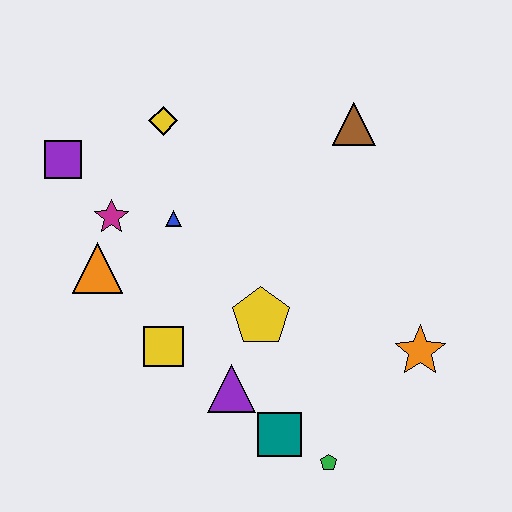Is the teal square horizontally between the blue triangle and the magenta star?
No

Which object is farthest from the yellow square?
The brown triangle is farthest from the yellow square.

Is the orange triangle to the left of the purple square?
No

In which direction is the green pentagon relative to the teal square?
The green pentagon is to the right of the teal square.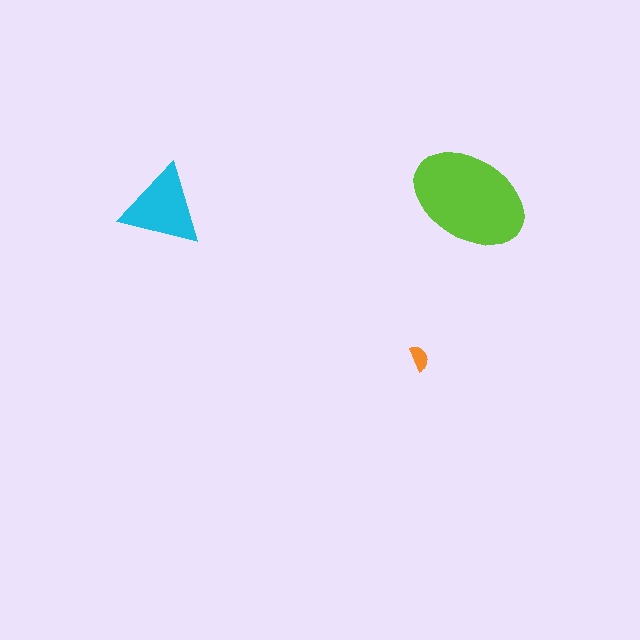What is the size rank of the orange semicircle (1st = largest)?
3rd.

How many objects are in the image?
There are 3 objects in the image.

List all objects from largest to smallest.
The lime ellipse, the cyan triangle, the orange semicircle.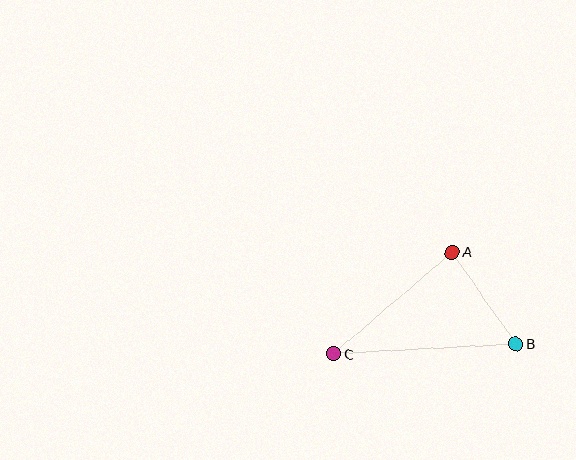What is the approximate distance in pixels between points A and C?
The distance between A and C is approximately 156 pixels.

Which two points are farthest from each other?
Points B and C are farthest from each other.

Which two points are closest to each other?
Points A and B are closest to each other.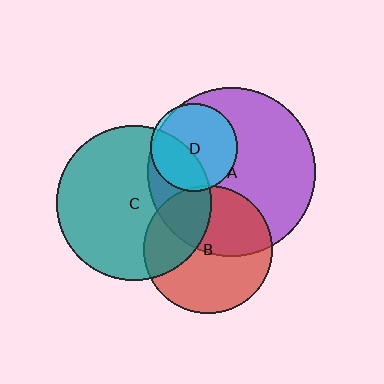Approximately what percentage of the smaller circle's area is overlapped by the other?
Approximately 5%.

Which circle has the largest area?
Circle A (purple).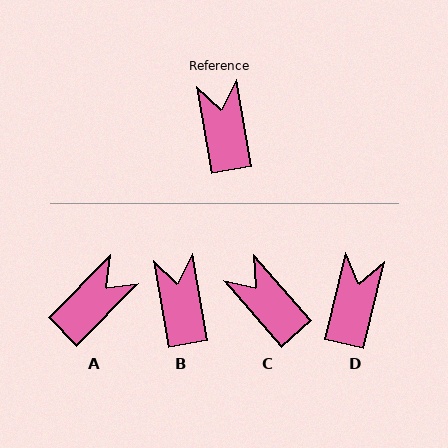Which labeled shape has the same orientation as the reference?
B.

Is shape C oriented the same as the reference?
No, it is off by about 32 degrees.